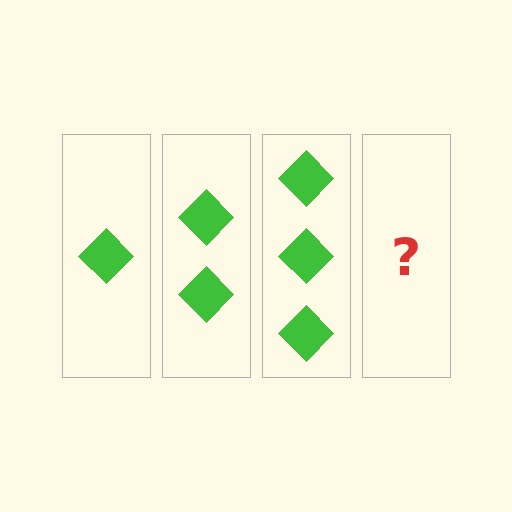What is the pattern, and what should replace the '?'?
The pattern is that each step adds one more diamond. The '?' should be 4 diamonds.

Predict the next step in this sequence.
The next step is 4 diamonds.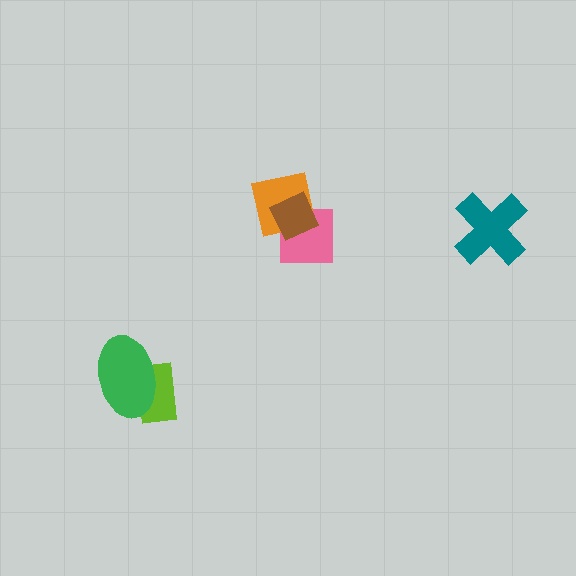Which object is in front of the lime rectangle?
The green ellipse is in front of the lime rectangle.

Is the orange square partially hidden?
Yes, it is partially covered by another shape.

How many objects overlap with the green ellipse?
1 object overlaps with the green ellipse.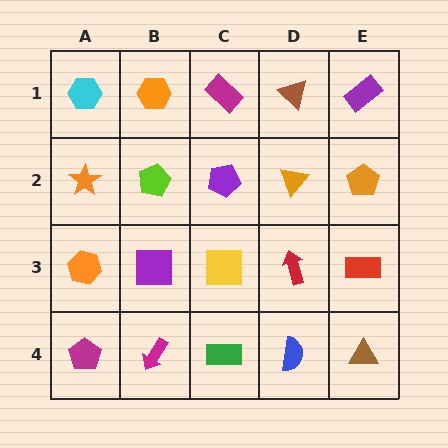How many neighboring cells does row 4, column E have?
2.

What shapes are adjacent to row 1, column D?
An orange triangle (row 2, column D), a magenta rectangle (row 1, column C), a purple rectangle (row 1, column E).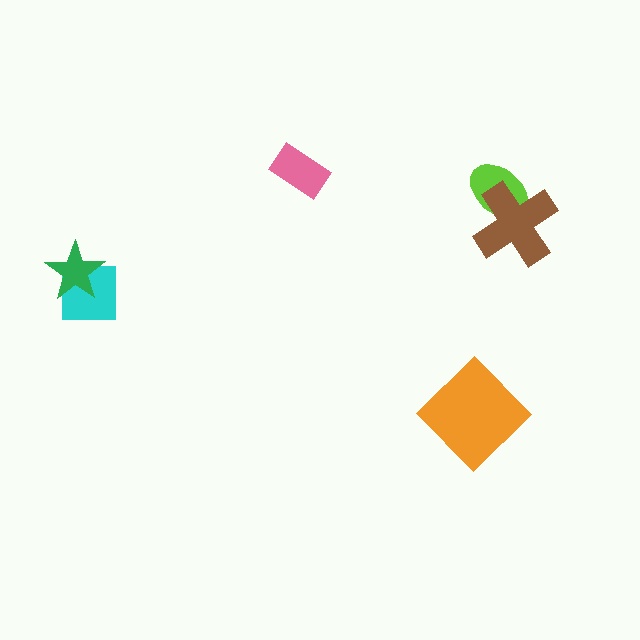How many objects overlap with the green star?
1 object overlaps with the green star.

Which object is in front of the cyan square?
The green star is in front of the cyan square.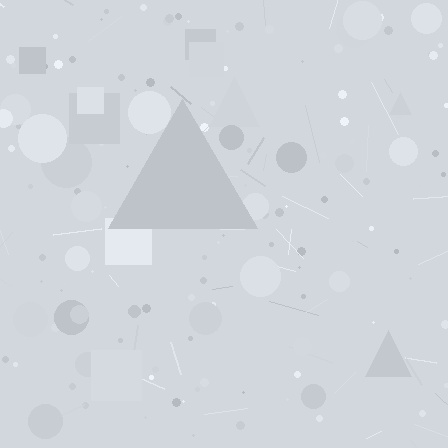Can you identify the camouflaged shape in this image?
The camouflaged shape is a triangle.